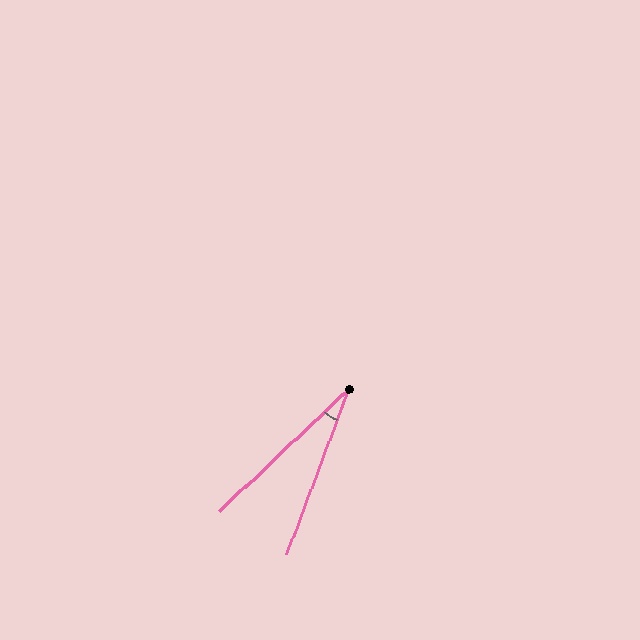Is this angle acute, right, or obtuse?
It is acute.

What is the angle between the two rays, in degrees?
Approximately 26 degrees.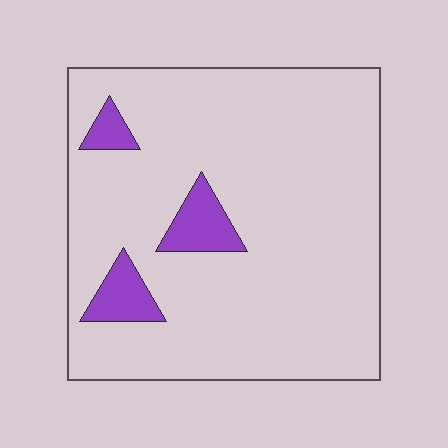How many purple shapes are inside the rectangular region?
3.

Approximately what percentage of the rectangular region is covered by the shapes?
Approximately 10%.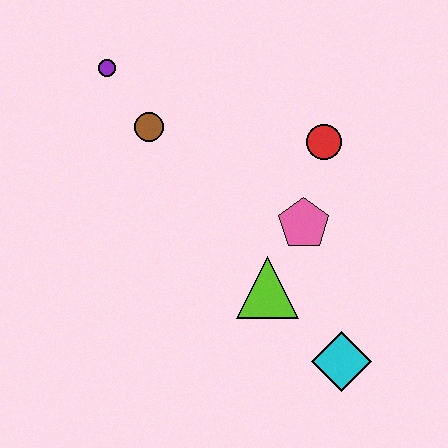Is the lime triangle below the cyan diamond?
No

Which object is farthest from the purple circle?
The cyan diamond is farthest from the purple circle.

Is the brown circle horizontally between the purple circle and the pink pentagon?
Yes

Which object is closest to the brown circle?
The purple circle is closest to the brown circle.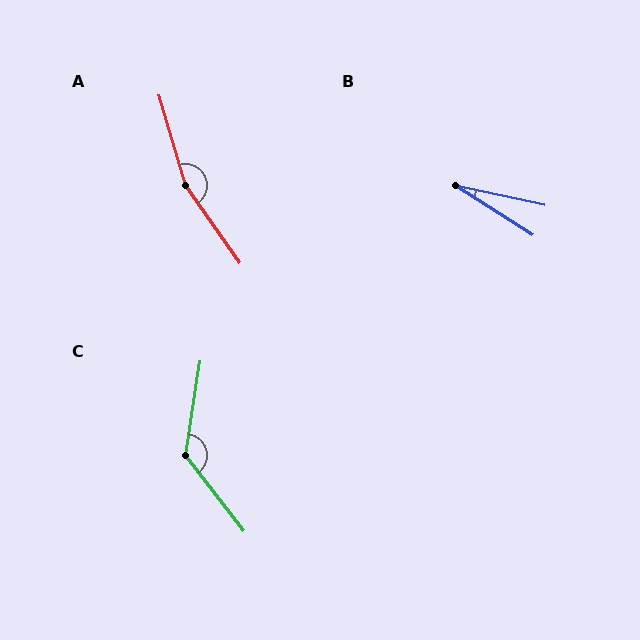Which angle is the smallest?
B, at approximately 20 degrees.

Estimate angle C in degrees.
Approximately 134 degrees.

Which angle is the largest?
A, at approximately 161 degrees.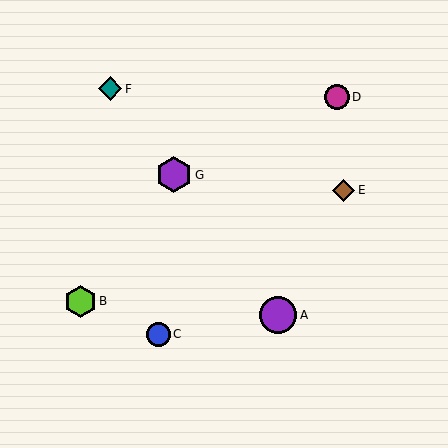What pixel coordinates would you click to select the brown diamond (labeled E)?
Click at (344, 190) to select the brown diamond E.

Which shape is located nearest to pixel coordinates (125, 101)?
The teal diamond (labeled F) at (110, 89) is nearest to that location.